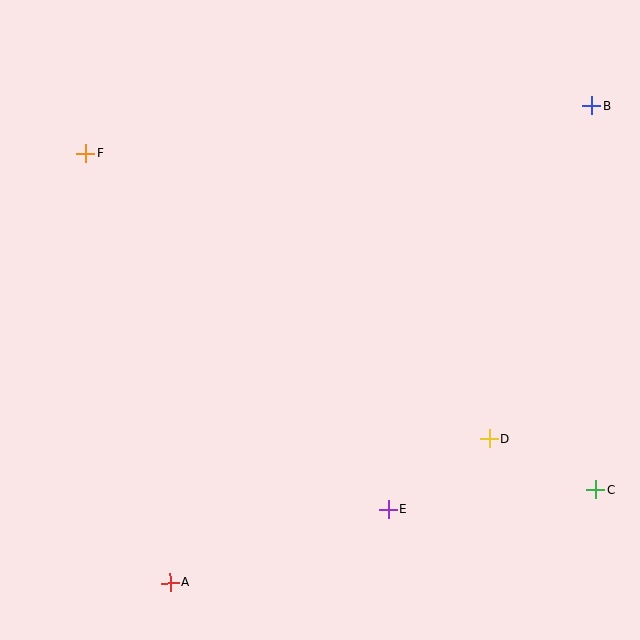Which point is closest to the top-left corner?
Point F is closest to the top-left corner.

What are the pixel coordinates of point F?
Point F is at (86, 153).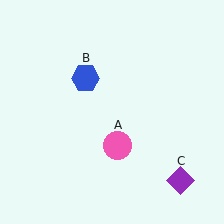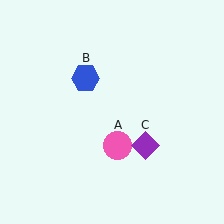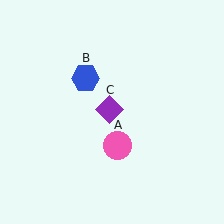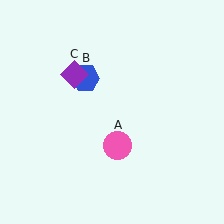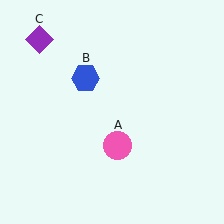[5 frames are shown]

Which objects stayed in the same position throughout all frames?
Pink circle (object A) and blue hexagon (object B) remained stationary.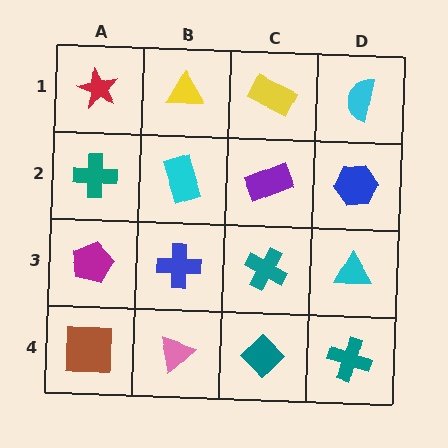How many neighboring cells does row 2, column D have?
3.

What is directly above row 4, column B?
A blue cross.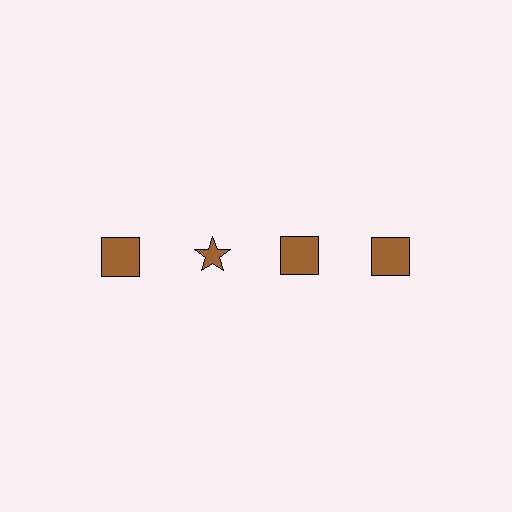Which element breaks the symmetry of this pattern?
The brown star in the top row, second from left column breaks the symmetry. All other shapes are brown squares.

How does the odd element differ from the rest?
It has a different shape: star instead of square.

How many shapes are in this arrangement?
There are 4 shapes arranged in a grid pattern.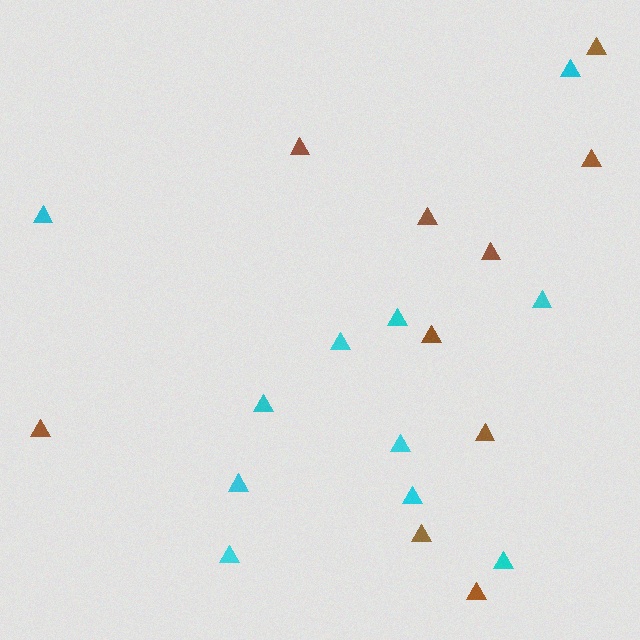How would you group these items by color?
There are 2 groups: one group of cyan triangles (11) and one group of brown triangles (10).